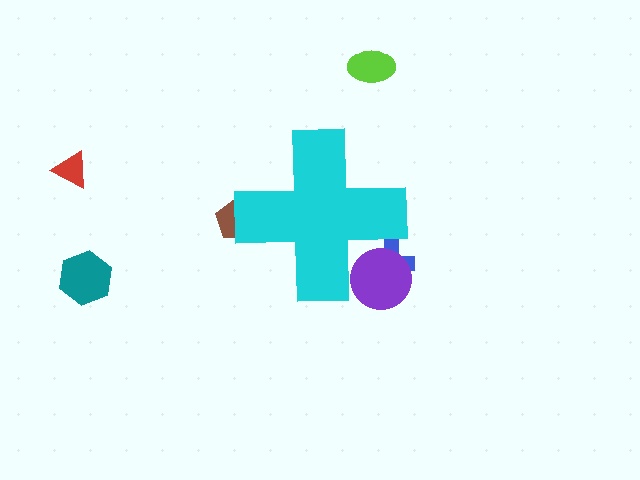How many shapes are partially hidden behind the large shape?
3 shapes are partially hidden.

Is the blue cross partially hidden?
Yes, the blue cross is partially hidden behind the cyan cross.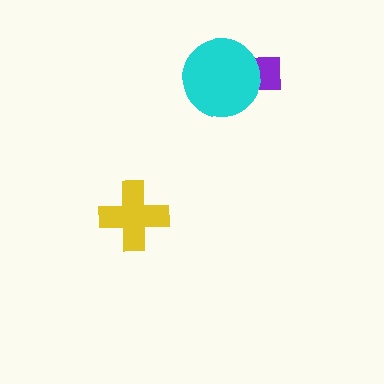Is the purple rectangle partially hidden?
Yes, it is partially covered by another shape.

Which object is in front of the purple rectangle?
The cyan circle is in front of the purple rectangle.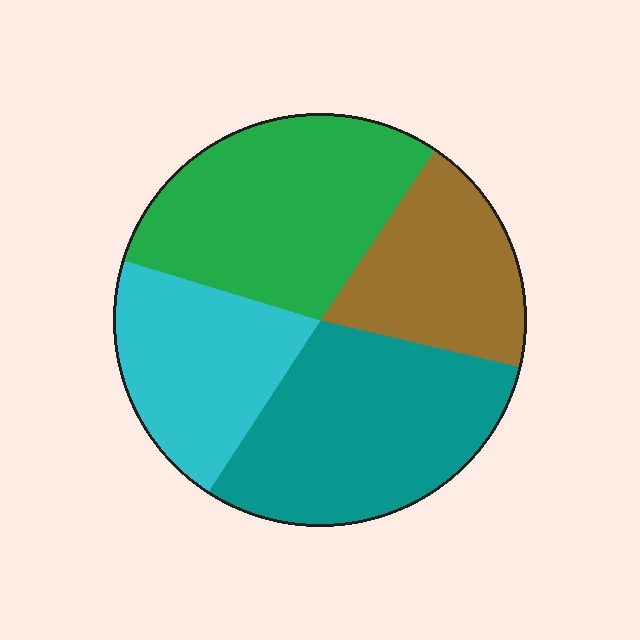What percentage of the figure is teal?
Teal covers roughly 30% of the figure.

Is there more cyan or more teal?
Teal.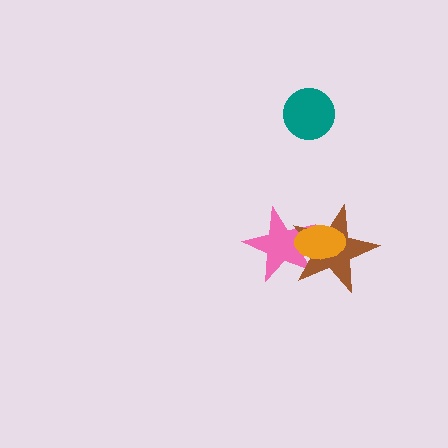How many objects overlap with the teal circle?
0 objects overlap with the teal circle.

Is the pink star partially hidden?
Yes, it is partially covered by another shape.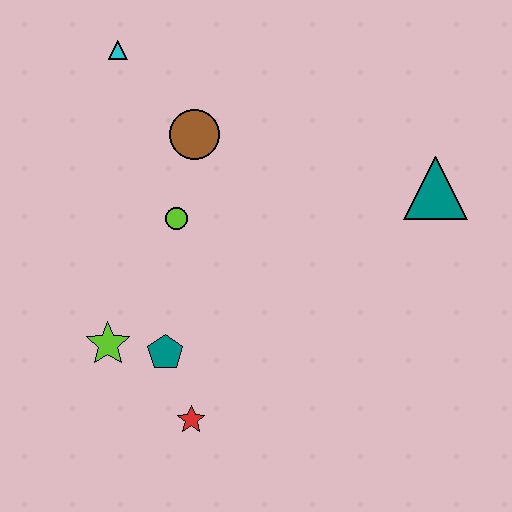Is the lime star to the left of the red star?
Yes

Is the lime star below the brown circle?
Yes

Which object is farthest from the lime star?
The teal triangle is farthest from the lime star.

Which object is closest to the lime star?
The teal pentagon is closest to the lime star.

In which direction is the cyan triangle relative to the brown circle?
The cyan triangle is above the brown circle.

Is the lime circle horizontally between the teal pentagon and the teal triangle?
Yes